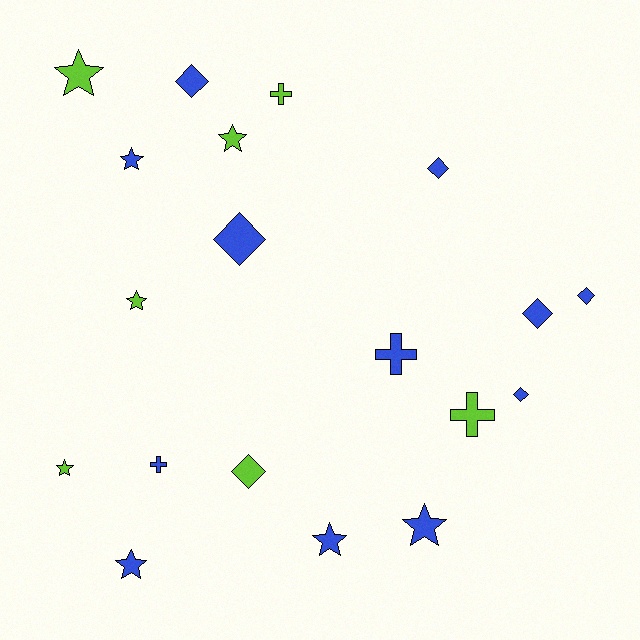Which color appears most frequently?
Blue, with 12 objects.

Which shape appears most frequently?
Star, with 8 objects.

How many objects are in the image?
There are 19 objects.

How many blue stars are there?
There are 4 blue stars.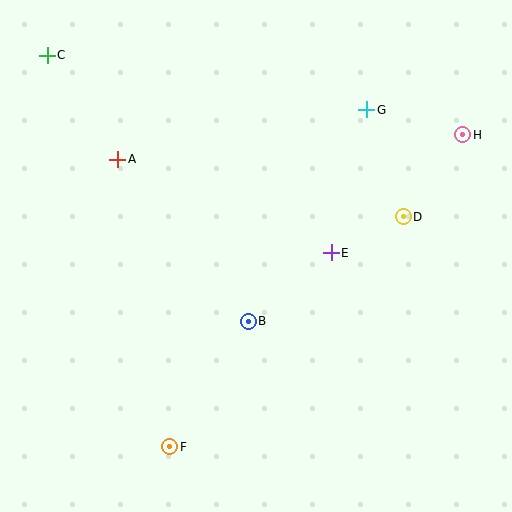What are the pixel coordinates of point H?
Point H is at (463, 135).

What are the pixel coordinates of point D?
Point D is at (403, 217).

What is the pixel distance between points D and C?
The distance between D and C is 391 pixels.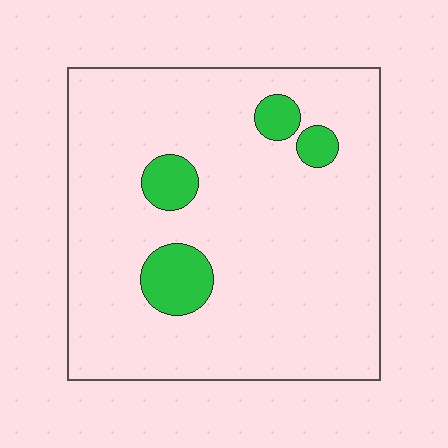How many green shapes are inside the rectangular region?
4.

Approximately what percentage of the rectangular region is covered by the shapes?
Approximately 10%.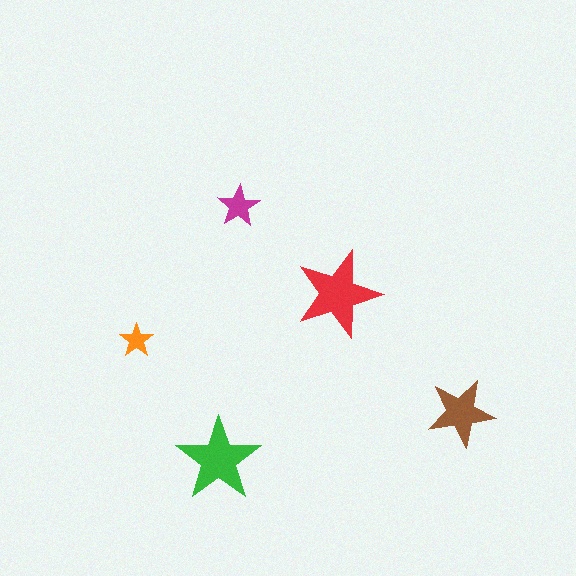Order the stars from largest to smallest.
the red one, the green one, the brown one, the magenta one, the orange one.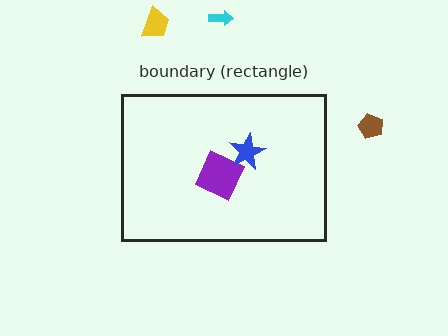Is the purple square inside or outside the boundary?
Inside.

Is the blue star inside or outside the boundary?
Inside.